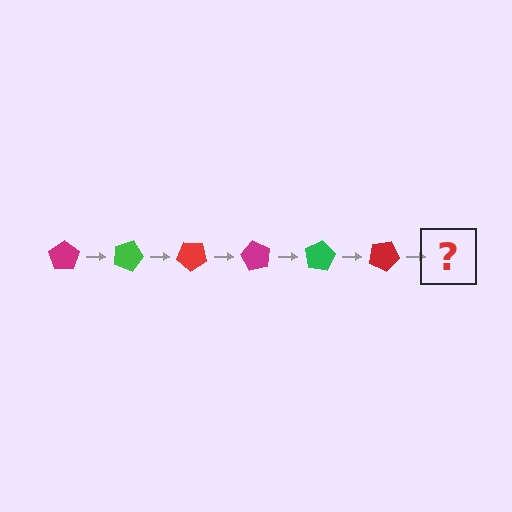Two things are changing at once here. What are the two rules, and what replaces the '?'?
The two rules are that it rotates 20 degrees each step and the color cycles through magenta, green, and red. The '?' should be a magenta pentagon, rotated 120 degrees from the start.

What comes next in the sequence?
The next element should be a magenta pentagon, rotated 120 degrees from the start.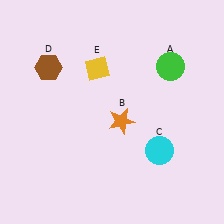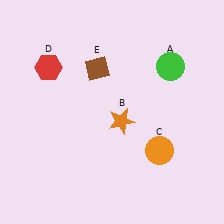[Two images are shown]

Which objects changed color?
C changed from cyan to orange. D changed from brown to red. E changed from yellow to brown.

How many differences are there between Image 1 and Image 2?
There are 3 differences between the two images.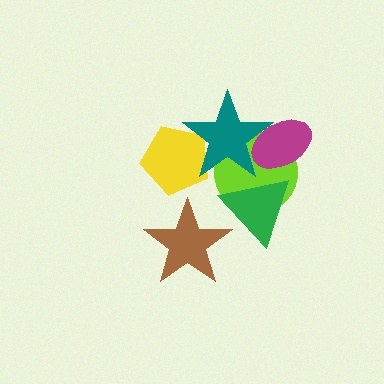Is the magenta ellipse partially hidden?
Yes, it is partially covered by another shape.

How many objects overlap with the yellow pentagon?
1 object overlaps with the yellow pentagon.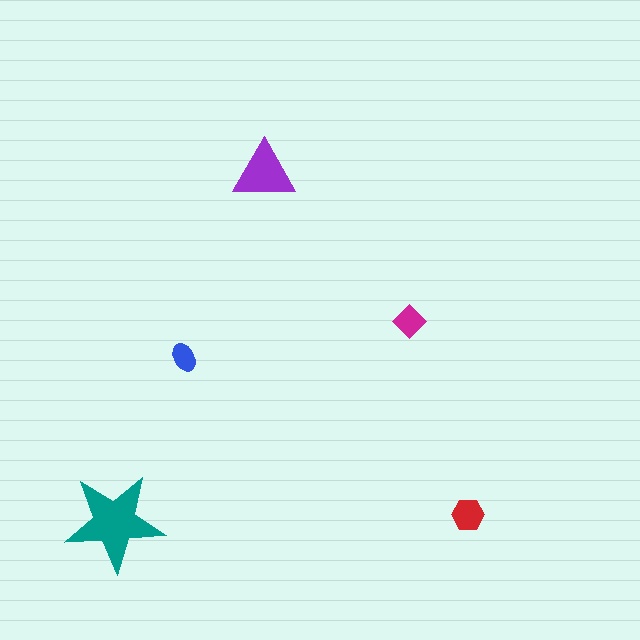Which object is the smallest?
The blue ellipse.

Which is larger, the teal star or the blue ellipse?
The teal star.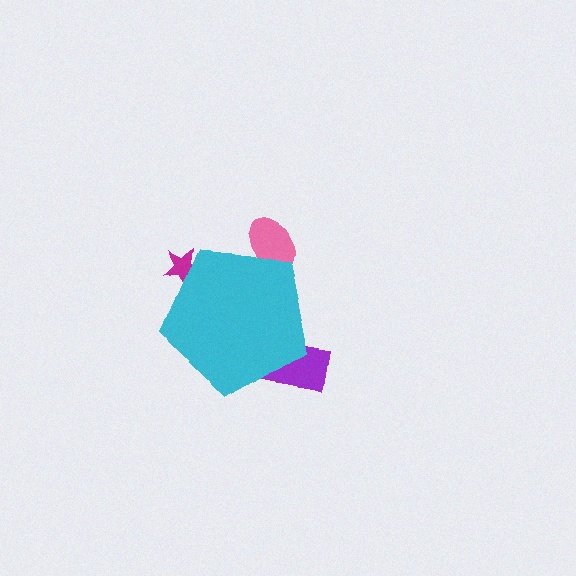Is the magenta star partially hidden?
Yes, the magenta star is partially hidden behind the cyan pentagon.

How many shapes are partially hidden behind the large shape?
3 shapes are partially hidden.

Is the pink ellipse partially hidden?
Yes, the pink ellipse is partially hidden behind the cyan pentagon.